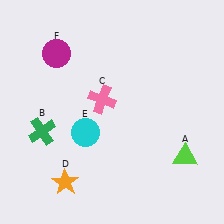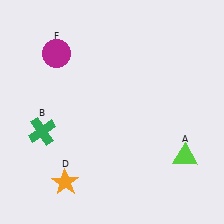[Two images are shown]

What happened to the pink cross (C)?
The pink cross (C) was removed in Image 2. It was in the top-left area of Image 1.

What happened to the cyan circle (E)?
The cyan circle (E) was removed in Image 2. It was in the bottom-left area of Image 1.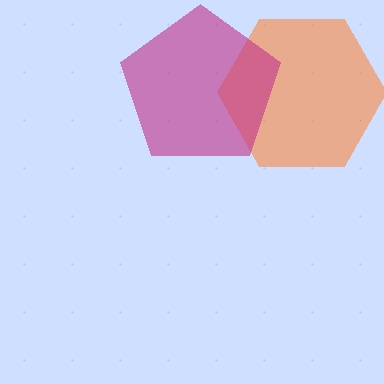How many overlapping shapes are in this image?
There are 2 overlapping shapes in the image.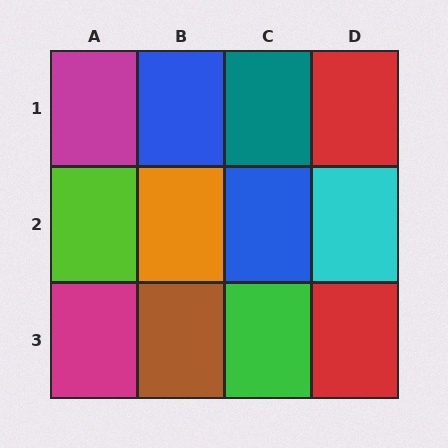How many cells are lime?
1 cell is lime.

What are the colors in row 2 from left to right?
Lime, orange, blue, cyan.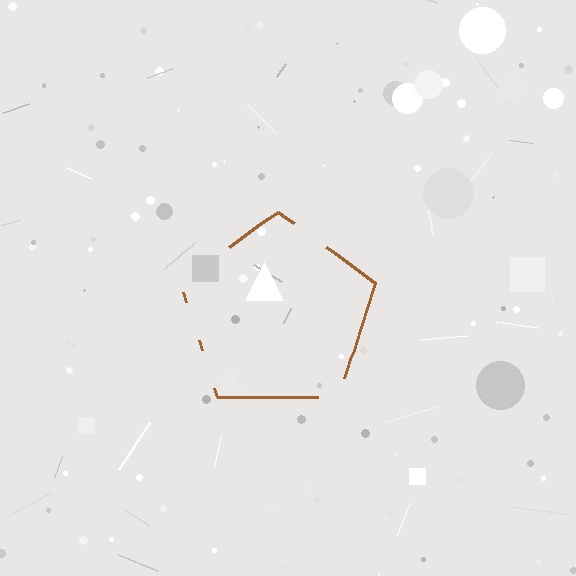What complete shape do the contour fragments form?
The contour fragments form a pentagon.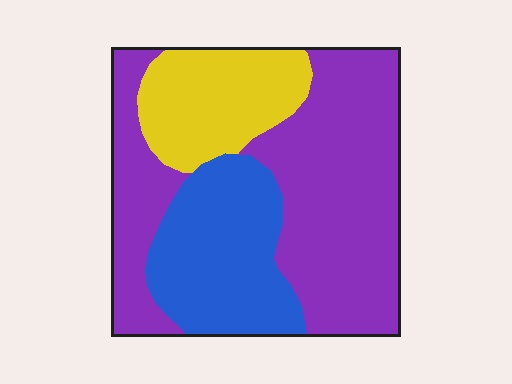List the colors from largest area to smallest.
From largest to smallest: purple, blue, yellow.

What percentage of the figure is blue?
Blue takes up about one quarter (1/4) of the figure.